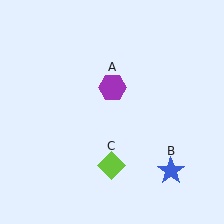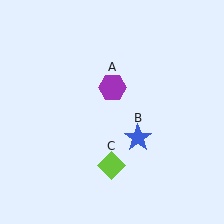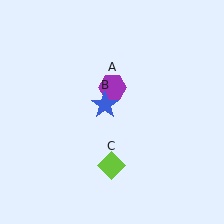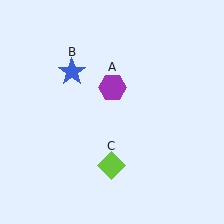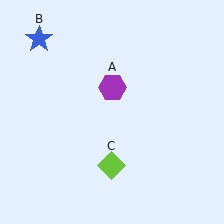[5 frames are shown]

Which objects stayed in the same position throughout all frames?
Purple hexagon (object A) and lime diamond (object C) remained stationary.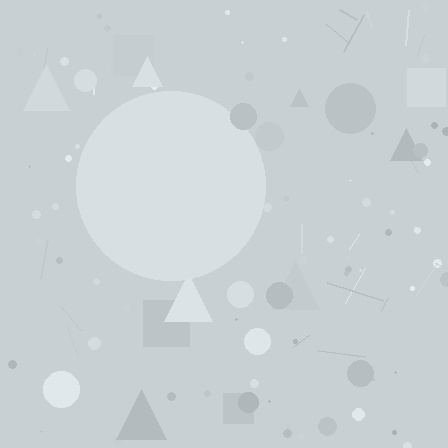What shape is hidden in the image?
A circle is hidden in the image.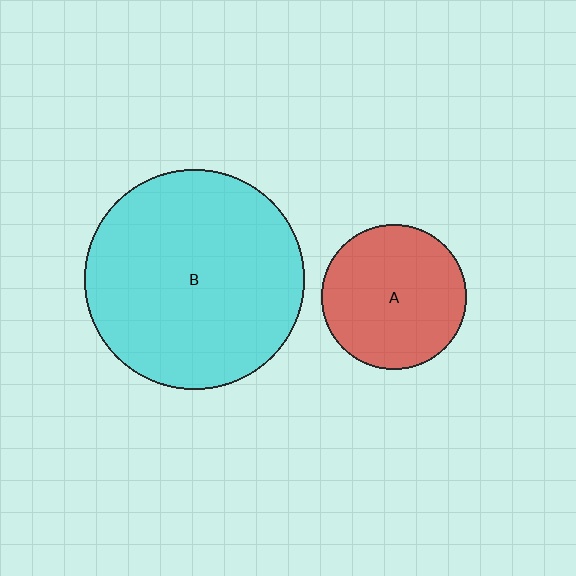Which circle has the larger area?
Circle B (cyan).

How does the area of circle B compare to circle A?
Approximately 2.3 times.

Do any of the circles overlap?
No, none of the circles overlap.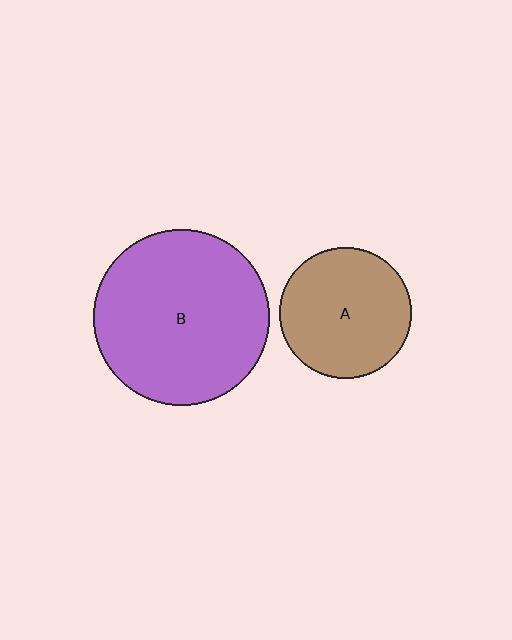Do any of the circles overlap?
No, none of the circles overlap.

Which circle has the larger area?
Circle B (purple).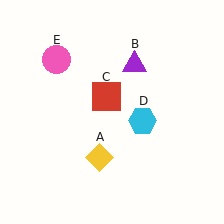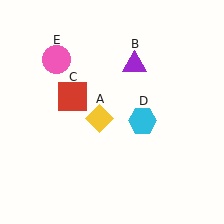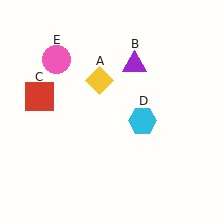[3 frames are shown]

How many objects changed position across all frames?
2 objects changed position: yellow diamond (object A), red square (object C).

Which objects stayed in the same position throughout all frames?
Purple triangle (object B) and cyan hexagon (object D) and pink circle (object E) remained stationary.